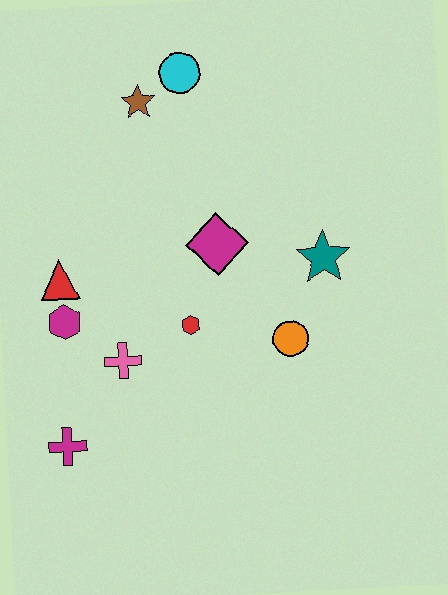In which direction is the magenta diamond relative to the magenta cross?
The magenta diamond is above the magenta cross.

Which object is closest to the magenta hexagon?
The red triangle is closest to the magenta hexagon.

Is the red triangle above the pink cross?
Yes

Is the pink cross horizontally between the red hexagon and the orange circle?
No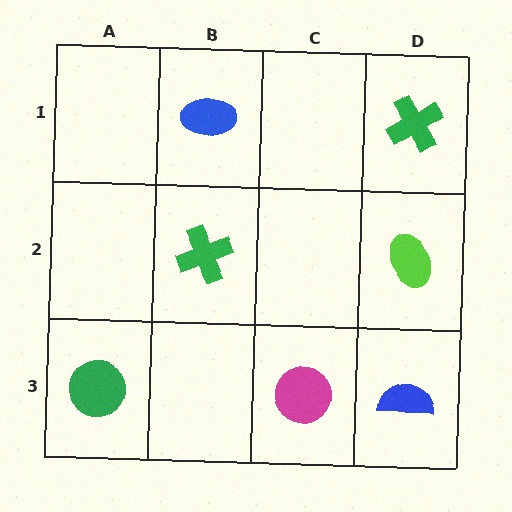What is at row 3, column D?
A blue semicircle.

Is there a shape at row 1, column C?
No, that cell is empty.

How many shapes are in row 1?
2 shapes.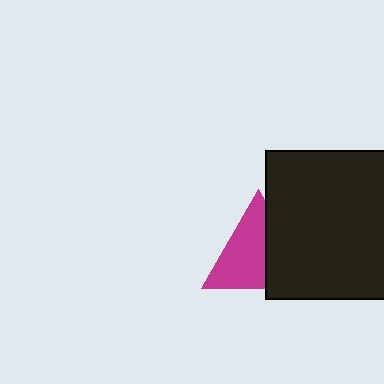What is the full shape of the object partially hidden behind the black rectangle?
The partially hidden object is a magenta triangle.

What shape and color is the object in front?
The object in front is a black rectangle.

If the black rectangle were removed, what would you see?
You would see the complete magenta triangle.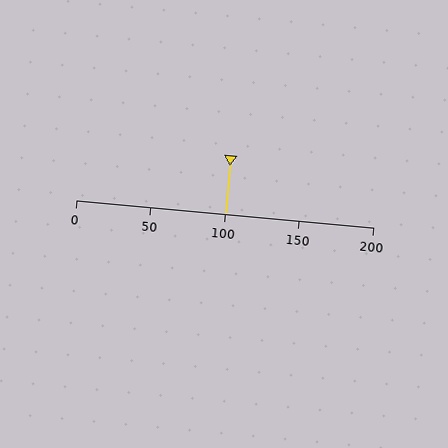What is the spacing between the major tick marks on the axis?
The major ticks are spaced 50 apart.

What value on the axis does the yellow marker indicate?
The marker indicates approximately 100.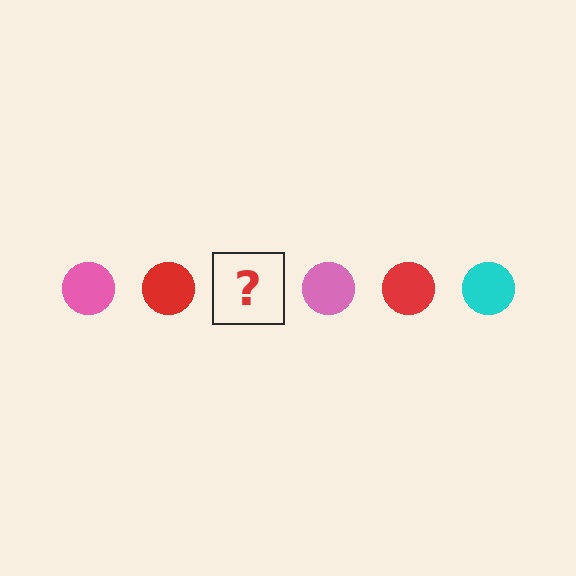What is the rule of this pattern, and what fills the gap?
The rule is that the pattern cycles through pink, red, cyan circles. The gap should be filled with a cyan circle.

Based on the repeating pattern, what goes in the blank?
The blank should be a cyan circle.